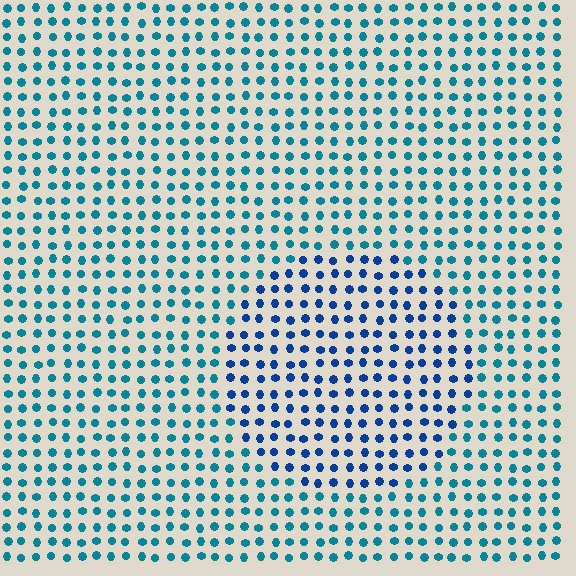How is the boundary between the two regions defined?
The boundary is defined purely by a slight shift in hue (about 30 degrees). Spacing, size, and orientation are identical on both sides.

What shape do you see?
I see a circle.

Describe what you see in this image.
The image is filled with small teal elements in a uniform arrangement. A circle-shaped region is visible where the elements are tinted to a slightly different hue, forming a subtle color boundary.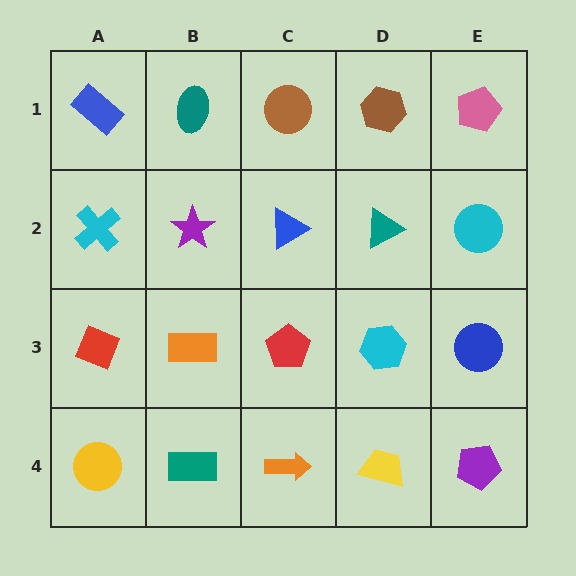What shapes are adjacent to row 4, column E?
A blue circle (row 3, column E), a yellow trapezoid (row 4, column D).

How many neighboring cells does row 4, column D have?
3.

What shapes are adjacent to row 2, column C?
A brown circle (row 1, column C), a red pentagon (row 3, column C), a purple star (row 2, column B), a teal triangle (row 2, column D).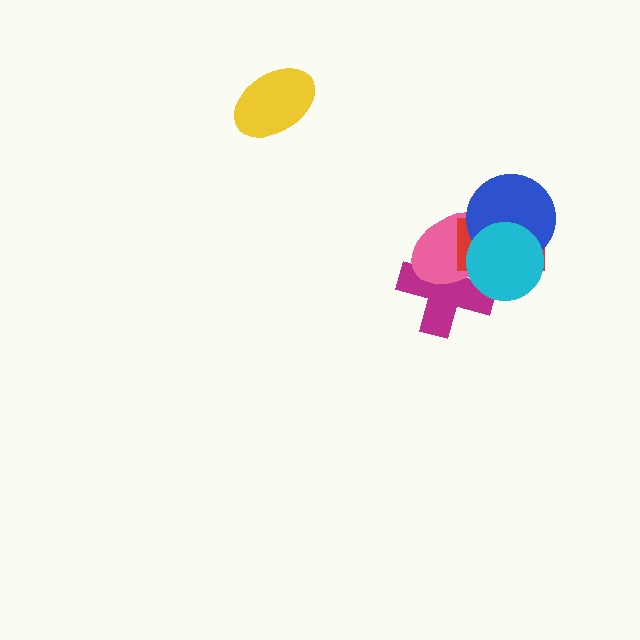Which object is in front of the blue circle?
The cyan circle is in front of the blue circle.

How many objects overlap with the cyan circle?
4 objects overlap with the cyan circle.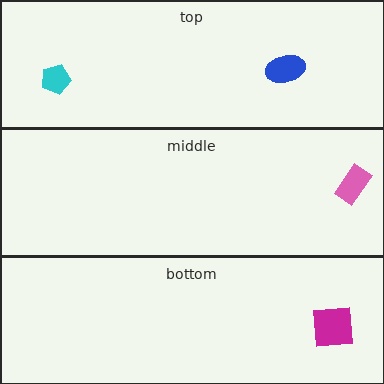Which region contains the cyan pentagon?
The top region.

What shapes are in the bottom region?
The magenta square.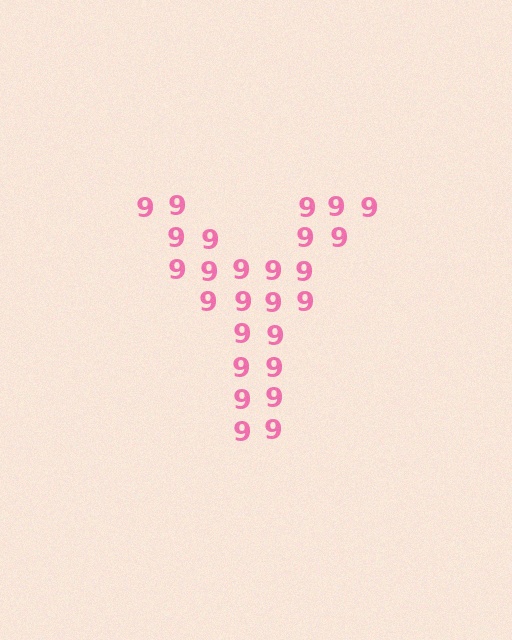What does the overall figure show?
The overall figure shows the letter Y.